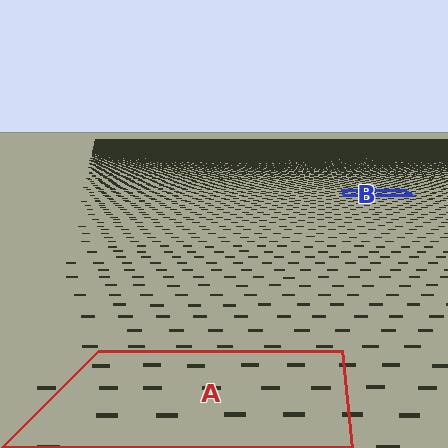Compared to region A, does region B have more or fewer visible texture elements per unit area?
Region B has more texture elements per unit area — they are packed more densely because it is farther away.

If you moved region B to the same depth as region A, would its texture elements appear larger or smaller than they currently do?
They would appear larger. At a closer depth, the same texture elements are projected at a bigger on-screen size.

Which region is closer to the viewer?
Region A is closer. The texture elements there are larger and more spread out.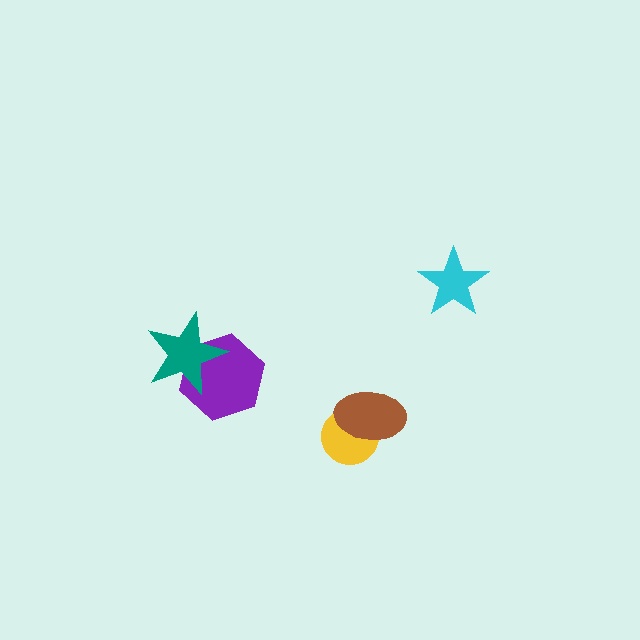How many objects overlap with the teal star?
1 object overlaps with the teal star.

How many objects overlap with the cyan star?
0 objects overlap with the cyan star.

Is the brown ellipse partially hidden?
No, no other shape covers it.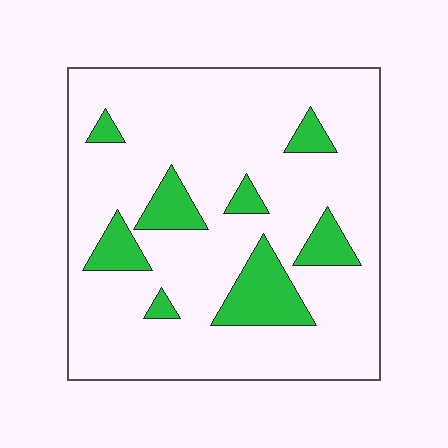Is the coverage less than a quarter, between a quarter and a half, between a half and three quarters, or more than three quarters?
Less than a quarter.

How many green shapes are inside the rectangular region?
8.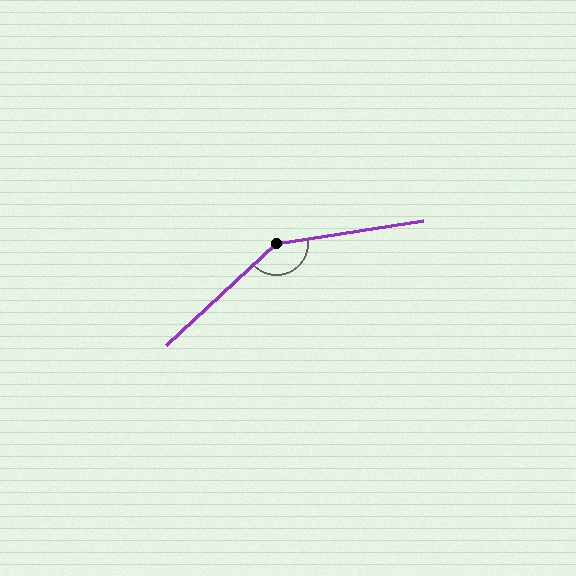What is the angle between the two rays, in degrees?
Approximately 146 degrees.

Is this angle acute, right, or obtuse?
It is obtuse.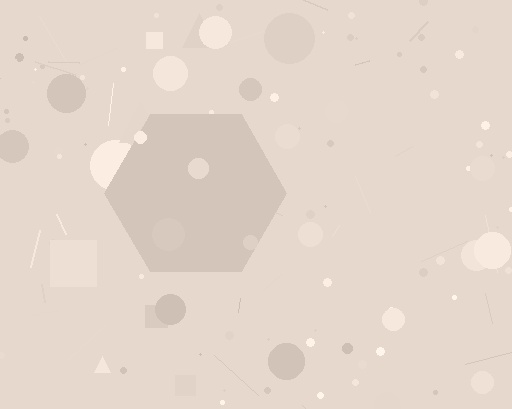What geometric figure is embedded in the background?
A hexagon is embedded in the background.